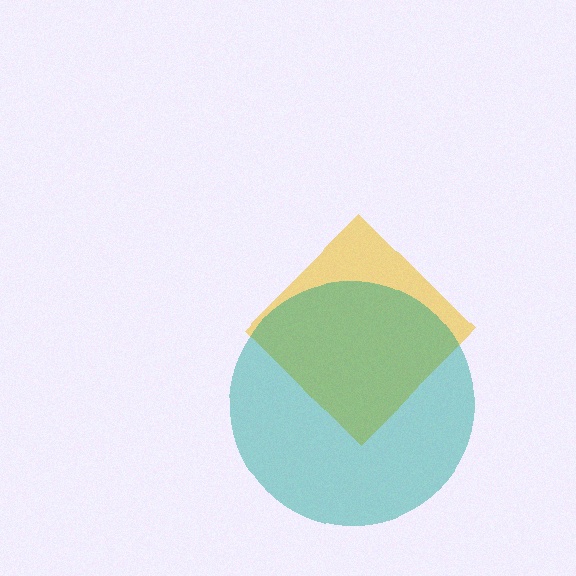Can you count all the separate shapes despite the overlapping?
Yes, there are 2 separate shapes.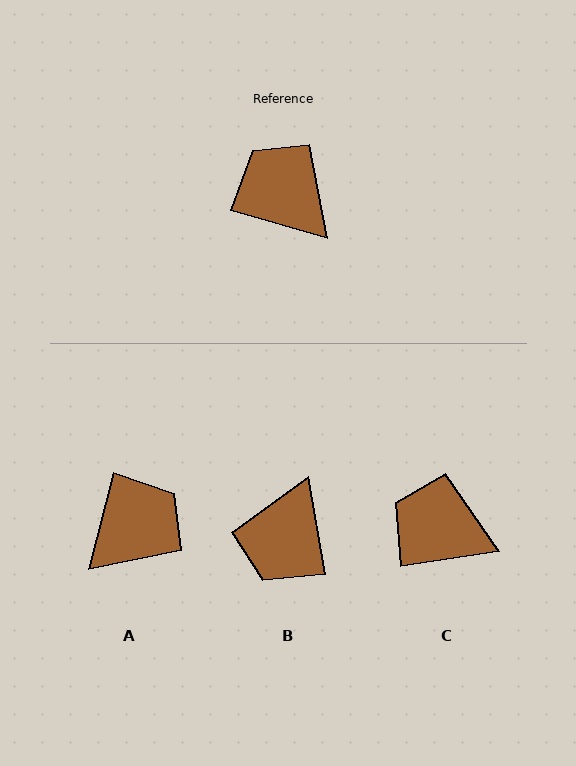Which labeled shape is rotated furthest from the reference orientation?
B, about 116 degrees away.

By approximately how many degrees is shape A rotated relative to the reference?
Approximately 89 degrees clockwise.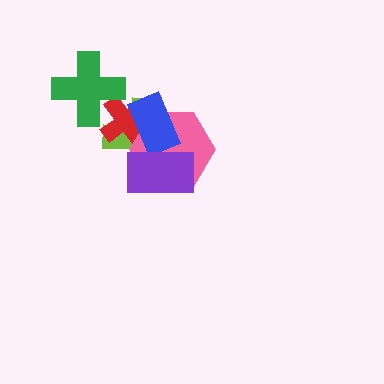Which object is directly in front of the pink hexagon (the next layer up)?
The blue rectangle is directly in front of the pink hexagon.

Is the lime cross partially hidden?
Yes, it is partially covered by another shape.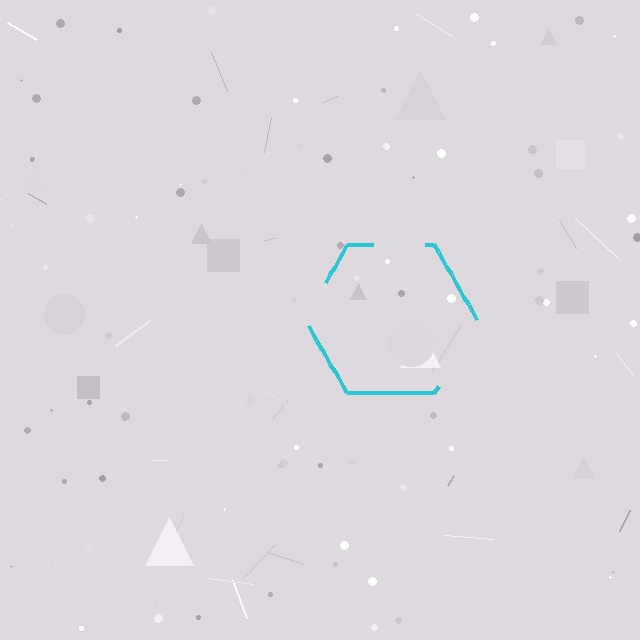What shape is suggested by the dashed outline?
The dashed outline suggests a hexagon.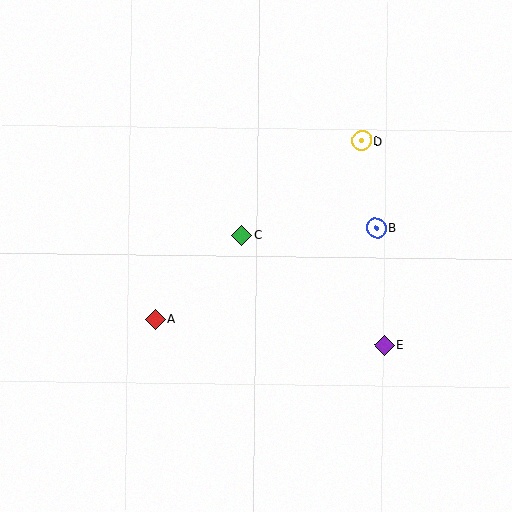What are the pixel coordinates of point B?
Point B is at (377, 228).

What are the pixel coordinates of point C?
Point C is at (242, 235).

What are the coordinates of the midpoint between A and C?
The midpoint between A and C is at (199, 277).